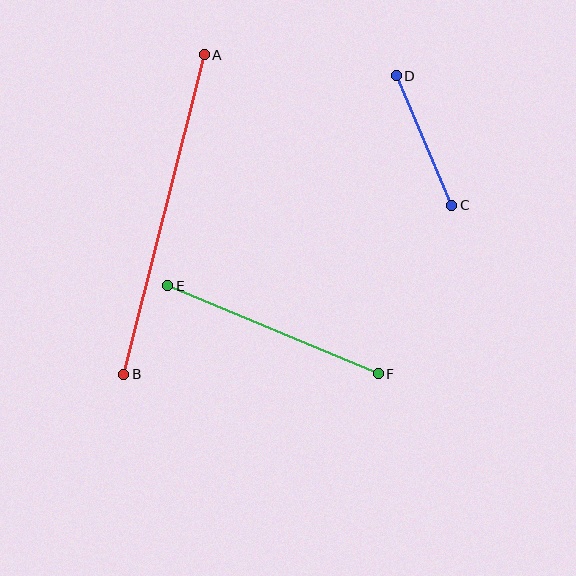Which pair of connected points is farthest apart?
Points A and B are farthest apart.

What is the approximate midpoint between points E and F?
The midpoint is at approximately (273, 330) pixels.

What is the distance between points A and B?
The distance is approximately 329 pixels.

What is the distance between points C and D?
The distance is approximately 141 pixels.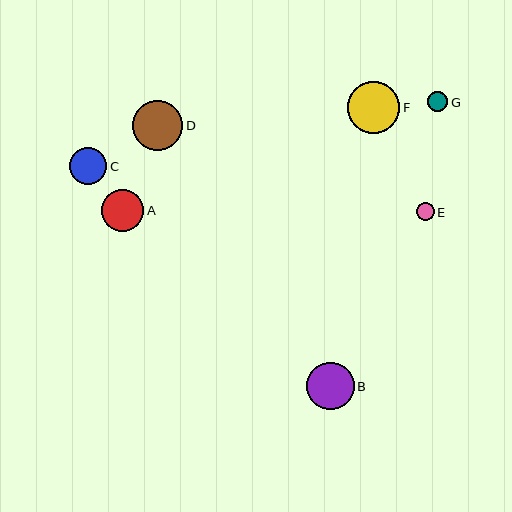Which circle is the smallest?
Circle E is the smallest with a size of approximately 18 pixels.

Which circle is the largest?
Circle F is the largest with a size of approximately 52 pixels.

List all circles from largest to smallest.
From largest to smallest: F, D, B, A, C, G, E.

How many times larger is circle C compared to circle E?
Circle C is approximately 2.1 times the size of circle E.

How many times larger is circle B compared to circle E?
Circle B is approximately 2.7 times the size of circle E.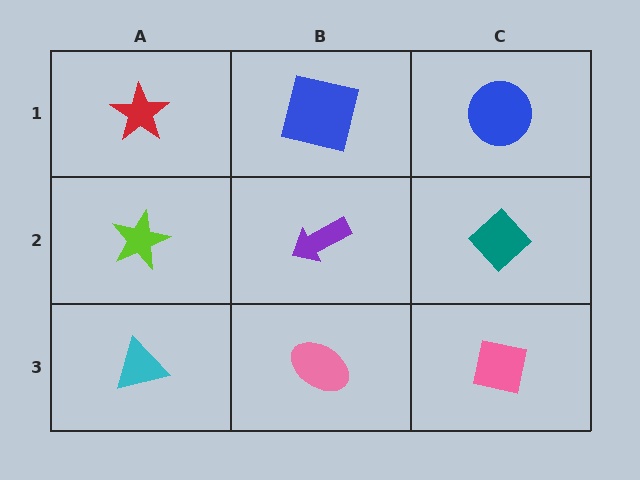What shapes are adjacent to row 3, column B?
A purple arrow (row 2, column B), a cyan triangle (row 3, column A), a pink square (row 3, column C).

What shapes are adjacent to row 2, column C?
A blue circle (row 1, column C), a pink square (row 3, column C), a purple arrow (row 2, column B).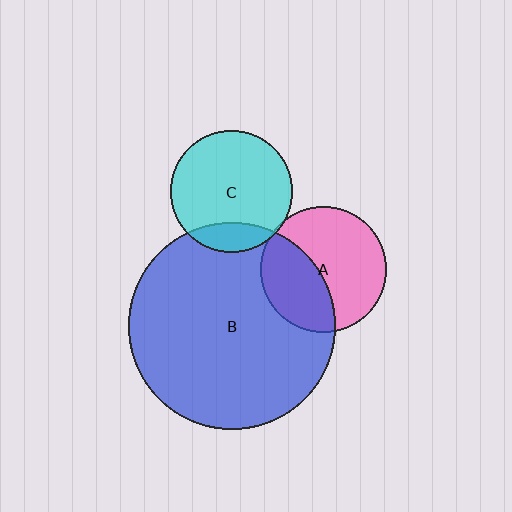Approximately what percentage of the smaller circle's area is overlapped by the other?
Approximately 15%.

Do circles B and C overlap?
Yes.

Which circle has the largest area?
Circle B (blue).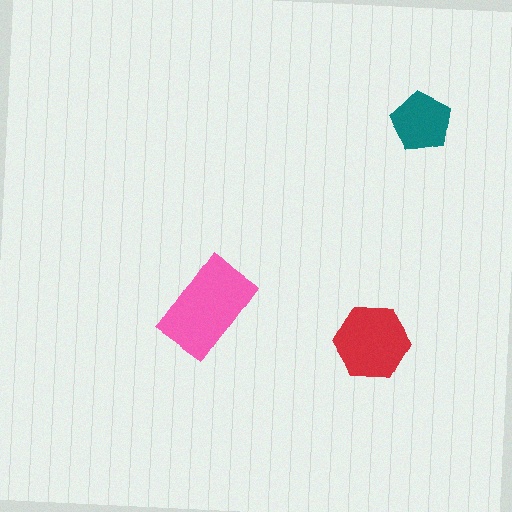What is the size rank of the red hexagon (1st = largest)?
2nd.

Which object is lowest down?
The red hexagon is bottommost.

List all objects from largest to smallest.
The pink rectangle, the red hexagon, the teal pentagon.